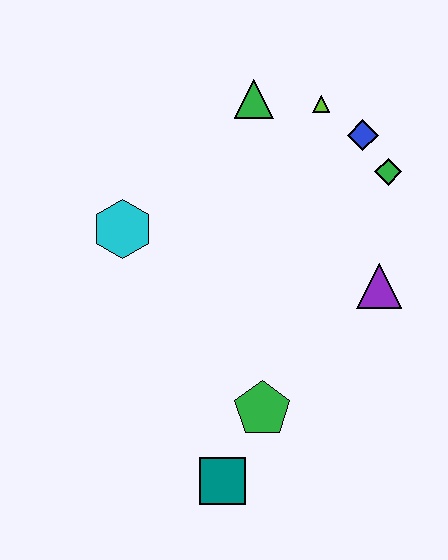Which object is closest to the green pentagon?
The teal square is closest to the green pentagon.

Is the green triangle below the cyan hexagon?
No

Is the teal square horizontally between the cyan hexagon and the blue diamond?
Yes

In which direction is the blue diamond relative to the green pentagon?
The blue diamond is above the green pentagon.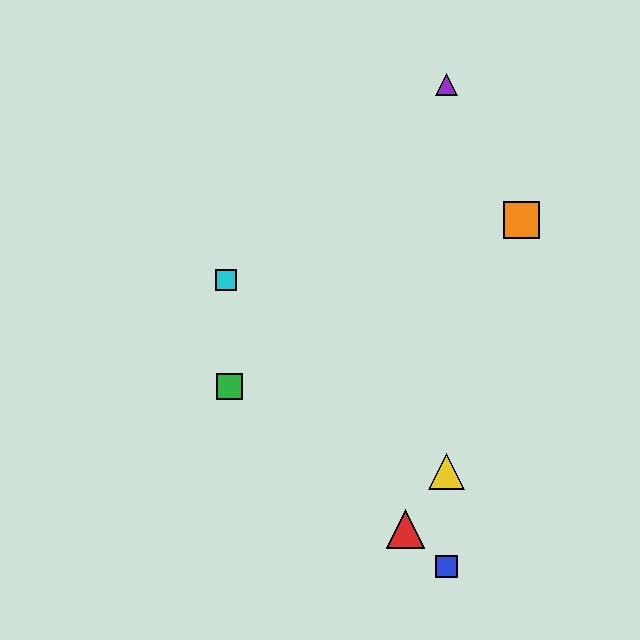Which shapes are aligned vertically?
The blue square, the yellow triangle, the purple triangle are aligned vertically.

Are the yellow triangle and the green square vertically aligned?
No, the yellow triangle is at x≈446 and the green square is at x≈229.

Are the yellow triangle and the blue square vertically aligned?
Yes, both are at x≈446.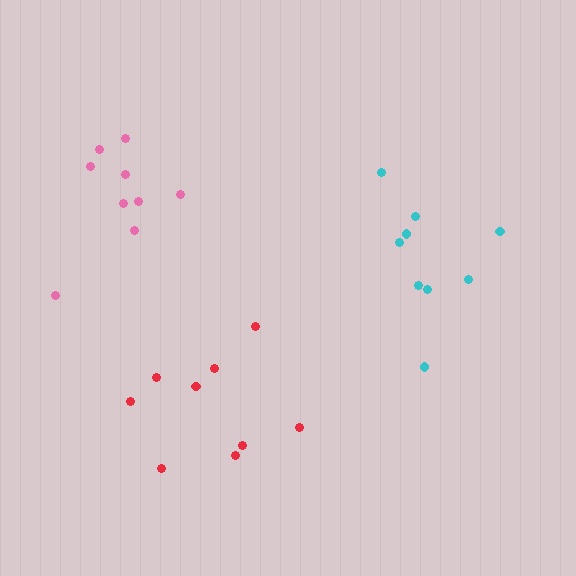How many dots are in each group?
Group 1: 9 dots, Group 2: 9 dots, Group 3: 9 dots (27 total).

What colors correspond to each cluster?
The clusters are colored: red, cyan, pink.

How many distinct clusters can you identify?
There are 3 distinct clusters.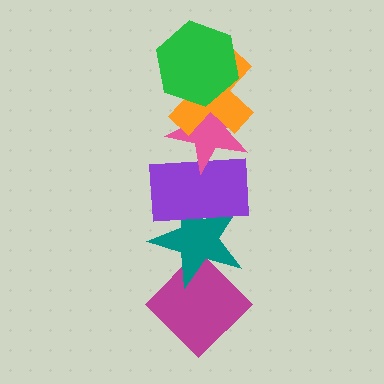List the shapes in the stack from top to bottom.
From top to bottom: the green hexagon, the orange cross, the pink star, the purple rectangle, the teal star, the magenta diamond.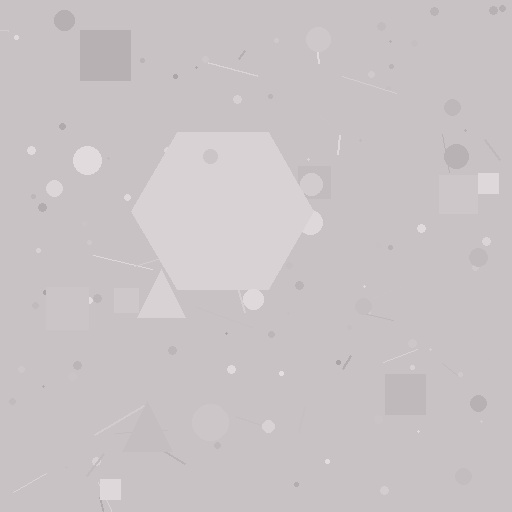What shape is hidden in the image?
A hexagon is hidden in the image.